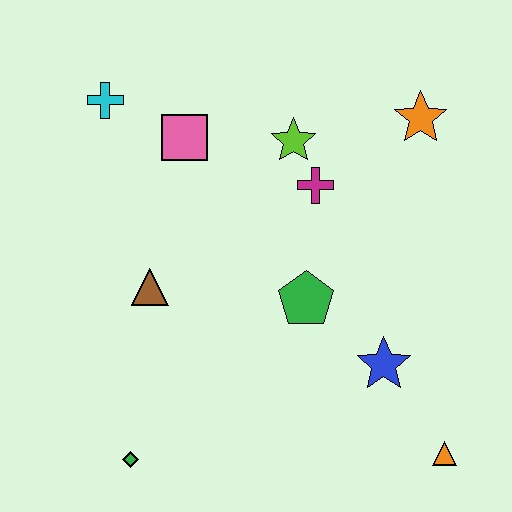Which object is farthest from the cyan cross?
The orange triangle is farthest from the cyan cross.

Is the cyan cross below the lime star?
No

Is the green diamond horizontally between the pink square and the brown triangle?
No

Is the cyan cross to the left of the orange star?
Yes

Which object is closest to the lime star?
The magenta cross is closest to the lime star.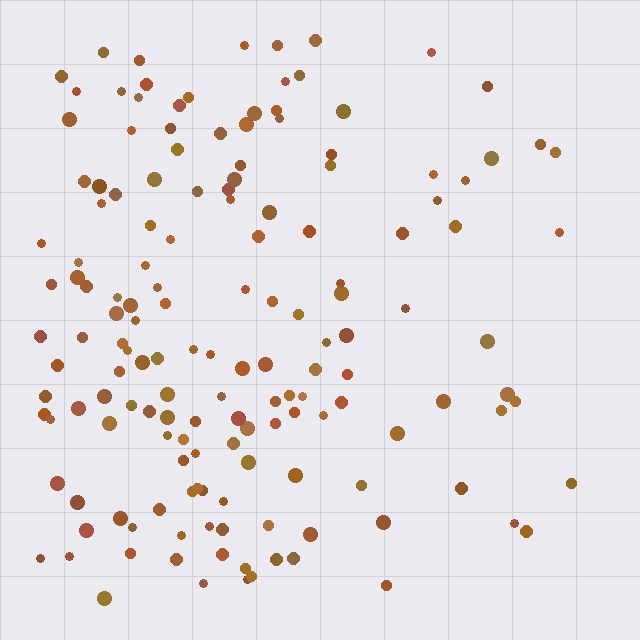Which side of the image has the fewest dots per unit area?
The right.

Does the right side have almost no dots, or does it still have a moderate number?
Still a moderate number, just noticeably fewer than the left.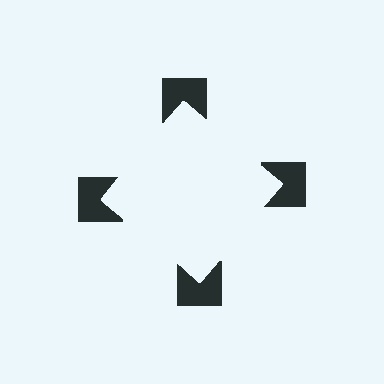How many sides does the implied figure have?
4 sides.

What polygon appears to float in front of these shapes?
An illusory square — its edges are inferred from the aligned wedge cuts in the notched squares, not physically drawn.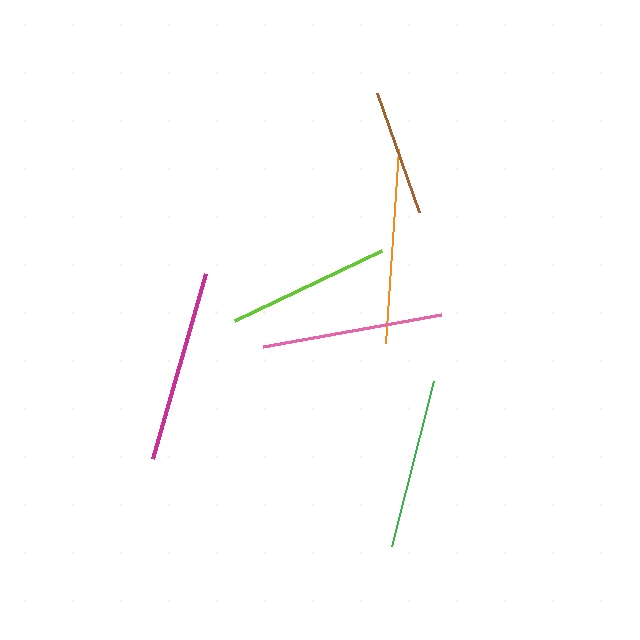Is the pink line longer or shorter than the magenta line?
The magenta line is longer than the pink line.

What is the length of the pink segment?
The pink segment is approximately 181 pixels long.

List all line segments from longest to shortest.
From longest to shortest: orange, magenta, pink, green, lime, brown.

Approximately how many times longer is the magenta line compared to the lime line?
The magenta line is approximately 1.2 times the length of the lime line.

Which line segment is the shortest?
The brown line is the shortest at approximately 127 pixels.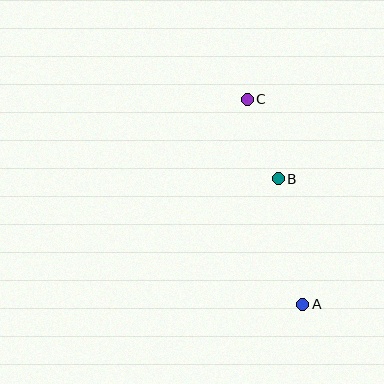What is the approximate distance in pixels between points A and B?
The distance between A and B is approximately 128 pixels.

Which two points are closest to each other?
Points B and C are closest to each other.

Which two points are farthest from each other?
Points A and C are farthest from each other.